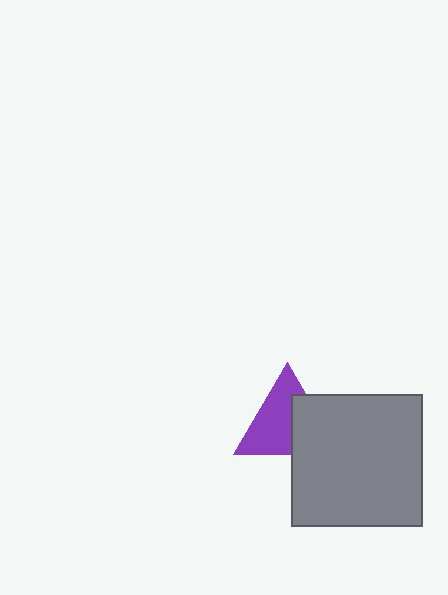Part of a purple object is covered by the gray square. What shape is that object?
It is a triangle.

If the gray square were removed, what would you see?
You would see the complete purple triangle.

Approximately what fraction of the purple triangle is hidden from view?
Roughly 39% of the purple triangle is hidden behind the gray square.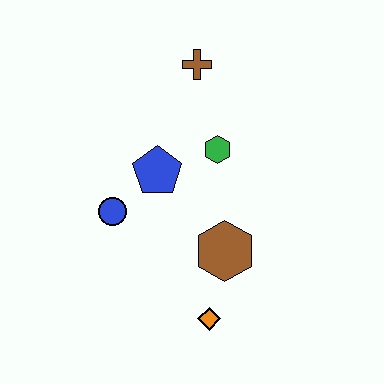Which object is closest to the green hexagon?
The blue pentagon is closest to the green hexagon.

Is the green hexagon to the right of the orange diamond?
Yes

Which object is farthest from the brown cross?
The orange diamond is farthest from the brown cross.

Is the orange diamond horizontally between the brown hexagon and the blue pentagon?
Yes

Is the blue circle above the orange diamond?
Yes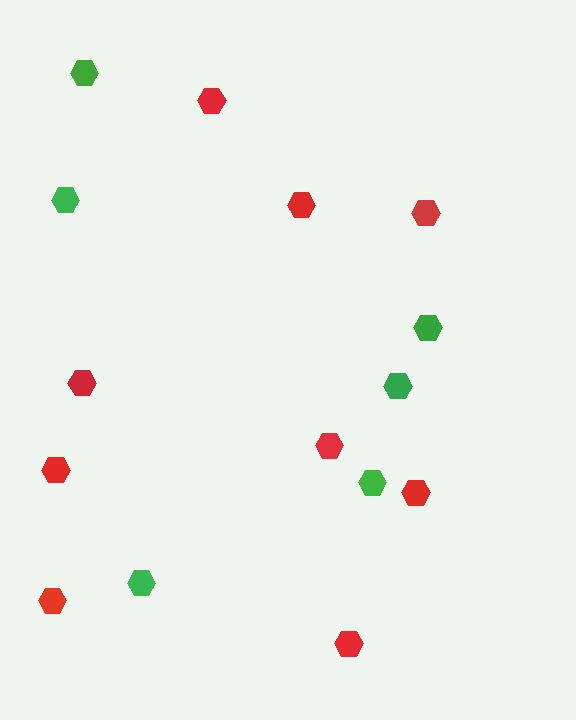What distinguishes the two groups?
There are 2 groups: one group of red hexagons (9) and one group of green hexagons (6).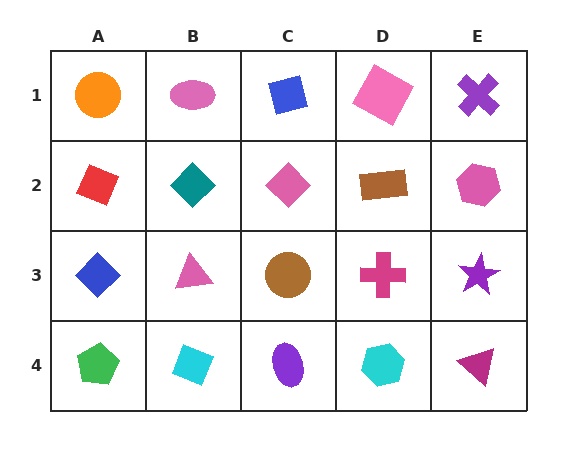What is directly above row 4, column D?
A magenta cross.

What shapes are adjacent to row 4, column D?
A magenta cross (row 3, column D), a purple ellipse (row 4, column C), a magenta triangle (row 4, column E).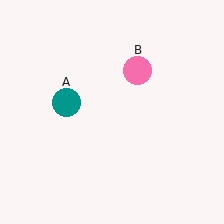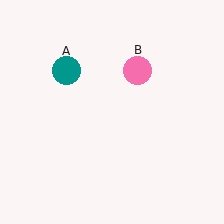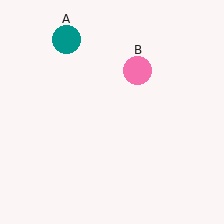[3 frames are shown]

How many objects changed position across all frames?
1 object changed position: teal circle (object A).